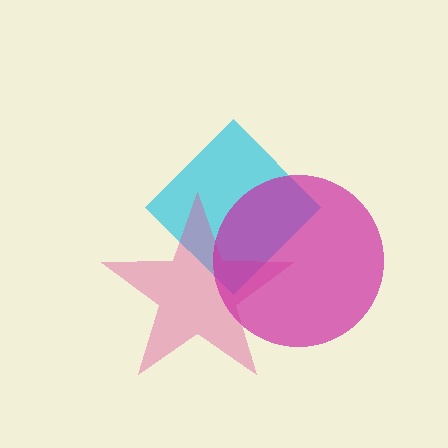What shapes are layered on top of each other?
The layered shapes are: a cyan diamond, a pink star, a magenta circle.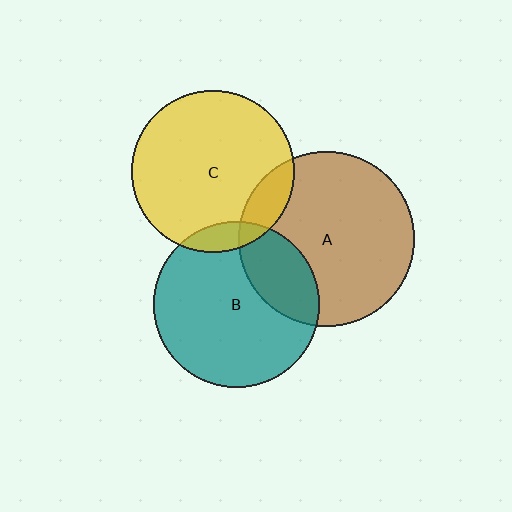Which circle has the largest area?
Circle A (brown).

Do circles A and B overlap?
Yes.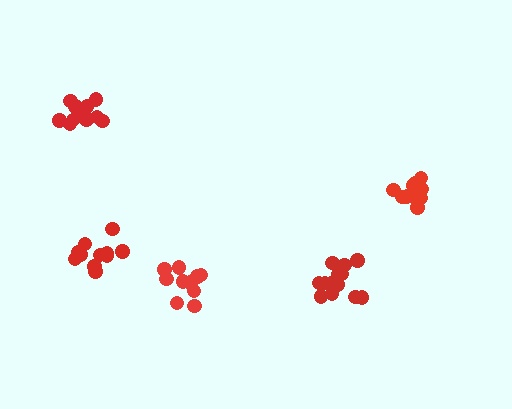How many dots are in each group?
Group 1: 11 dots, Group 2: 12 dots, Group 3: 10 dots, Group 4: 13 dots, Group 5: 12 dots (58 total).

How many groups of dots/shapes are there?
There are 5 groups.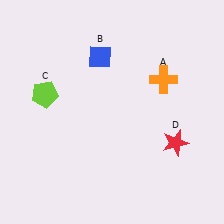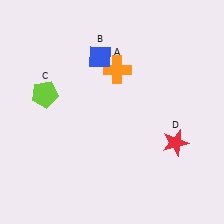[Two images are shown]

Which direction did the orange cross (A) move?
The orange cross (A) moved left.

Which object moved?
The orange cross (A) moved left.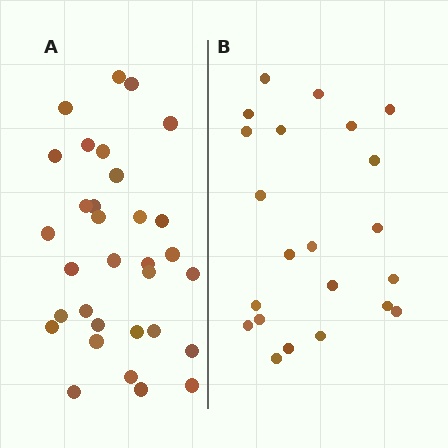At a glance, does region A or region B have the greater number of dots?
Region A (the left region) has more dots.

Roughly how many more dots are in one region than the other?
Region A has roughly 10 or so more dots than region B.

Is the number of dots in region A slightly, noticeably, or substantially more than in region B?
Region A has substantially more. The ratio is roughly 1.5 to 1.